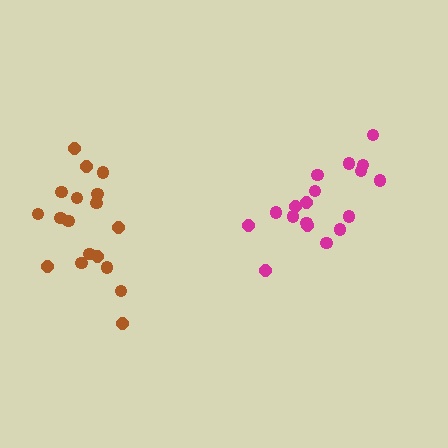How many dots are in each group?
Group 1: 18 dots, Group 2: 18 dots (36 total).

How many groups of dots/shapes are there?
There are 2 groups.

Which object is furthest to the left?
The brown cluster is leftmost.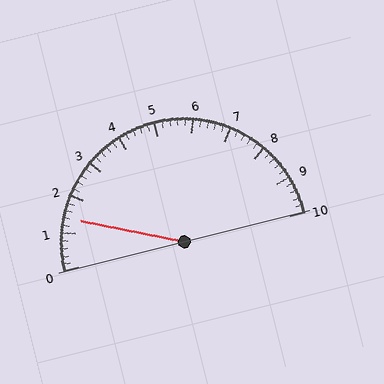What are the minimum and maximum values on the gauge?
The gauge ranges from 0 to 10.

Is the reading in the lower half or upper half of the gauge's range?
The reading is in the lower half of the range (0 to 10).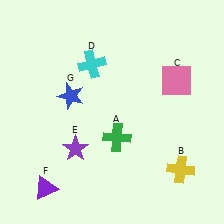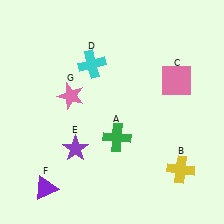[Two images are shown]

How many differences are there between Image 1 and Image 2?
There is 1 difference between the two images.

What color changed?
The star (G) changed from blue in Image 1 to pink in Image 2.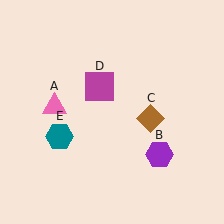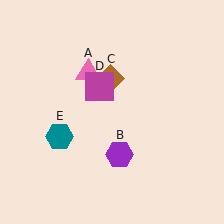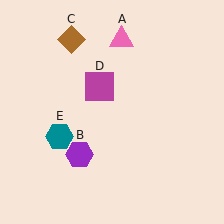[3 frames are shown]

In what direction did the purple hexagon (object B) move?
The purple hexagon (object B) moved left.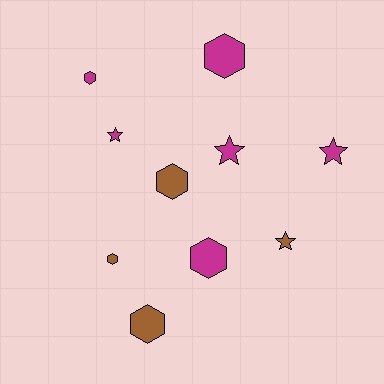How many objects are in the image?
There are 10 objects.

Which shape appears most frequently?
Hexagon, with 6 objects.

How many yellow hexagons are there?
There are no yellow hexagons.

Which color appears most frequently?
Magenta, with 6 objects.